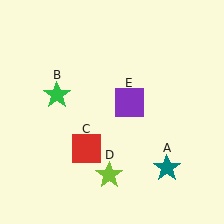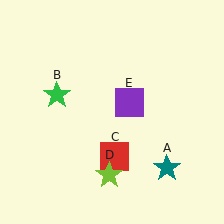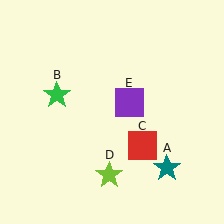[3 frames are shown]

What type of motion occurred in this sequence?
The red square (object C) rotated counterclockwise around the center of the scene.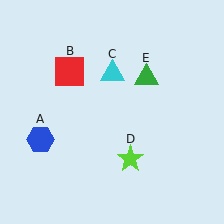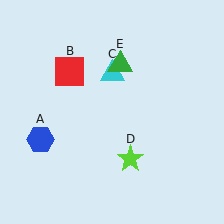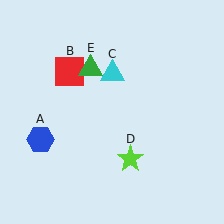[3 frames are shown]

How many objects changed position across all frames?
1 object changed position: green triangle (object E).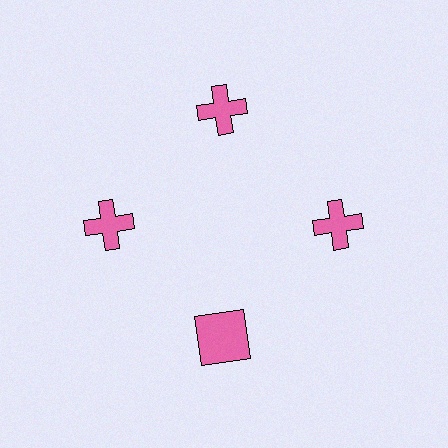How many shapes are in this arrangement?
There are 4 shapes arranged in a ring pattern.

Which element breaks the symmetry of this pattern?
The pink square at roughly the 6 o'clock position breaks the symmetry. All other shapes are pink crosses.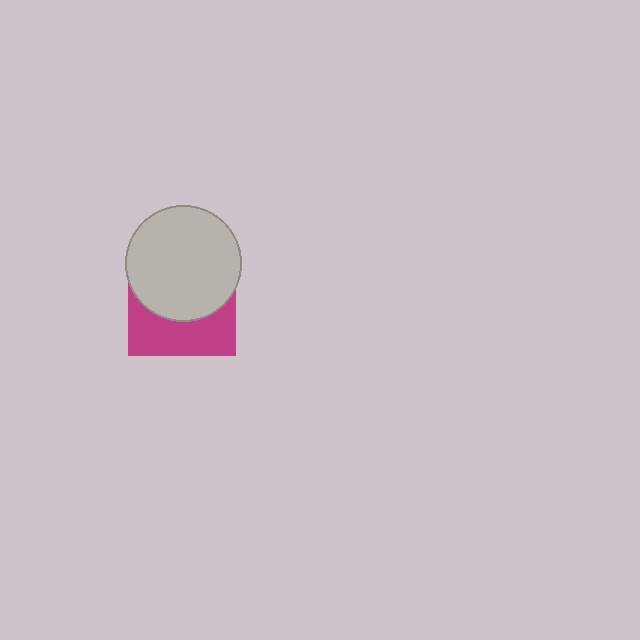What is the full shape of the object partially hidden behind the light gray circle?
The partially hidden object is a magenta square.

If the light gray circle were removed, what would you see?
You would see the complete magenta square.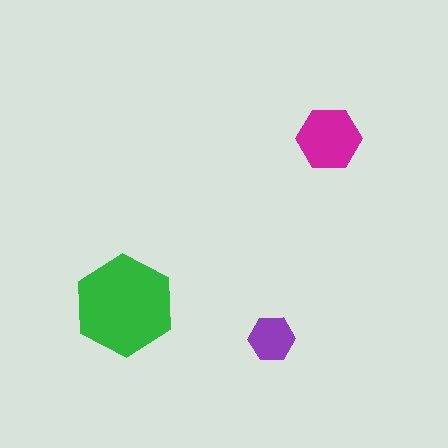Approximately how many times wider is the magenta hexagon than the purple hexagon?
About 1.5 times wider.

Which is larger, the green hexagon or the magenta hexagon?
The green one.